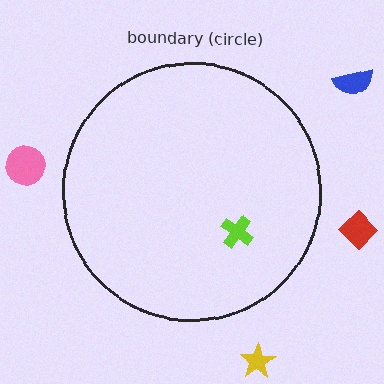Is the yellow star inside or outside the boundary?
Outside.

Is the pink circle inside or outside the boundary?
Outside.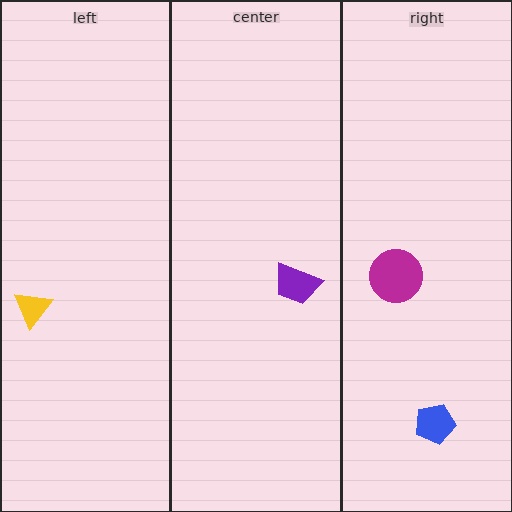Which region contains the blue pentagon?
The right region.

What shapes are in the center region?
The purple trapezoid.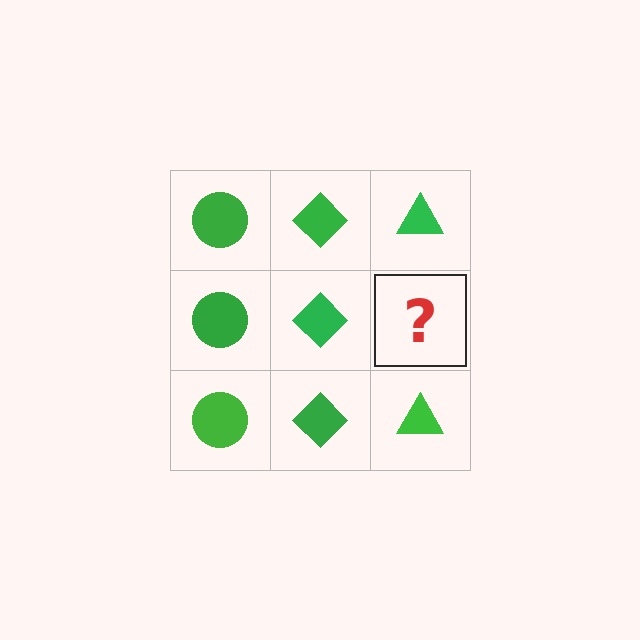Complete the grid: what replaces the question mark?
The question mark should be replaced with a green triangle.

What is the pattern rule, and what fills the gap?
The rule is that each column has a consistent shape. The gap should be filled with a green triangle.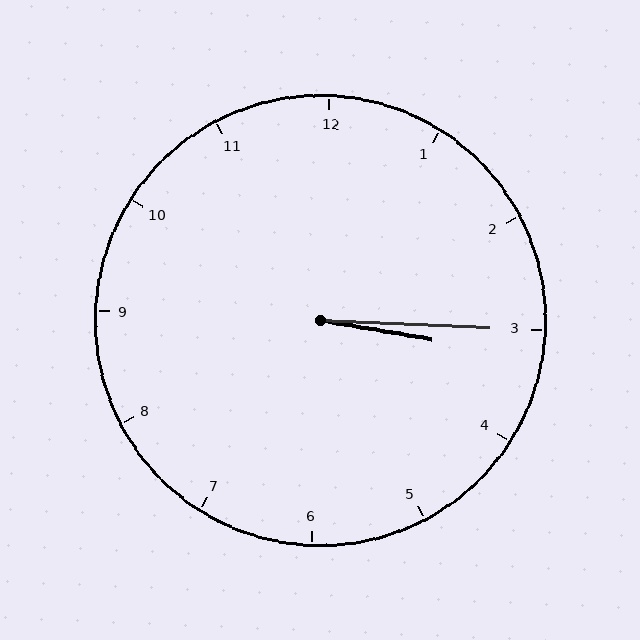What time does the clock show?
3:15.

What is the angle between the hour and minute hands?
Approximately 8 degrees.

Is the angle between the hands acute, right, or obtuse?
It is acute.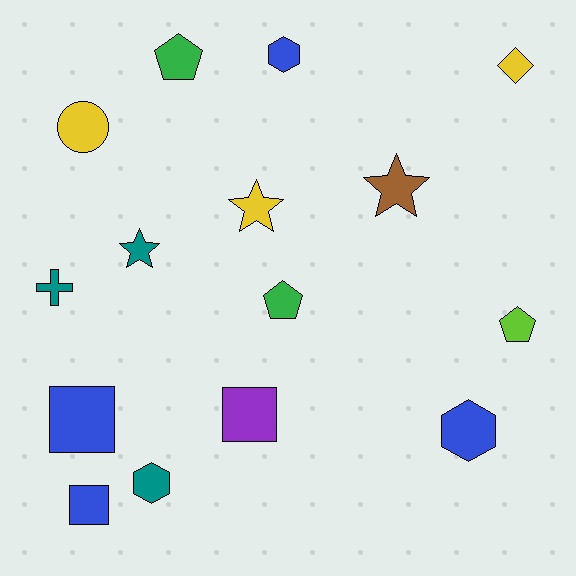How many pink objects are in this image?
There are no pink objects.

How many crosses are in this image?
There is 1 cross.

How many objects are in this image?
There are 15 objects.